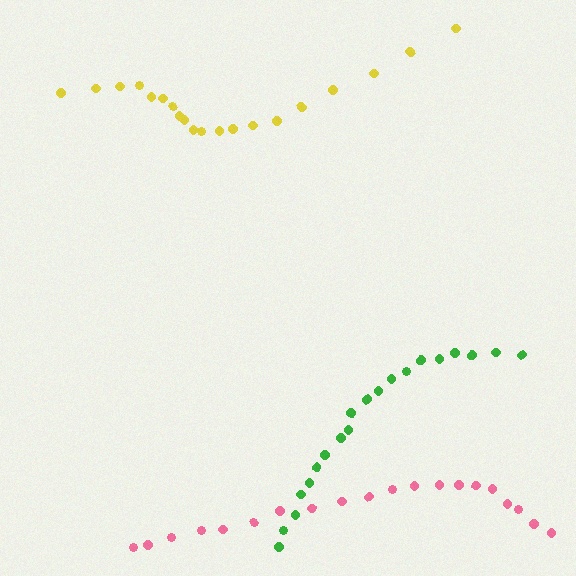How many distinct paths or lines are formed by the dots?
There are 3 distinct paths.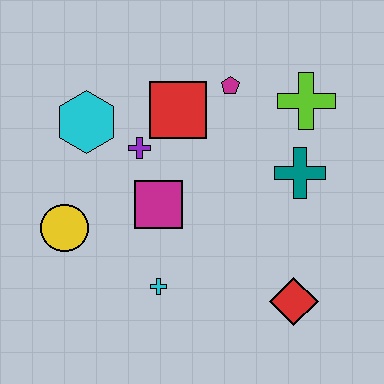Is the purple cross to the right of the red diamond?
No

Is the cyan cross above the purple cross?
No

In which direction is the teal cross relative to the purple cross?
The teal cross is to the right of the purple cross.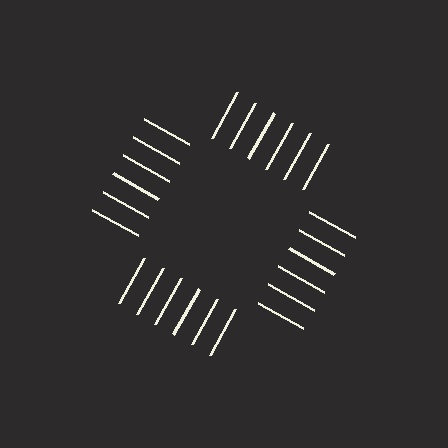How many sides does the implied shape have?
4 sides — the line-ends trace a square.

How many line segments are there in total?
24 — 6 along each of the 4 edges.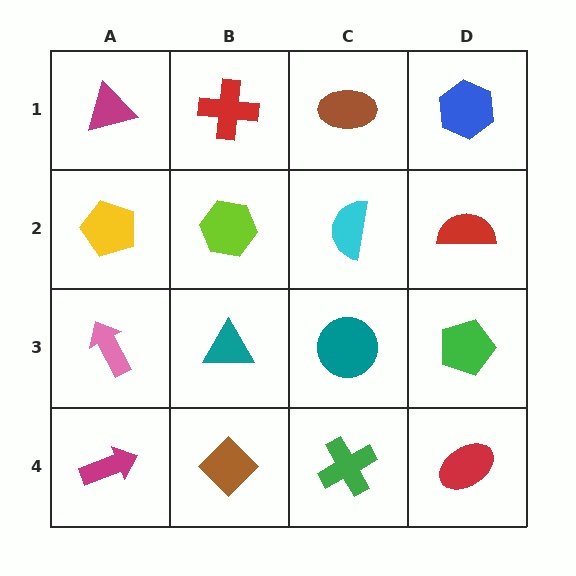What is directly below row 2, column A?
A pink arrow.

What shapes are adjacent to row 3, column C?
A cyan semicircle (row 2, column C), a green cross (row 4, column C), a teal triangle (row 3, column B), a green pentagon (row 3, column D).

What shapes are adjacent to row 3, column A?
A yellow pentagon (row 2, column A), a magenta arrow (row 4, column A), a teal triangle (row 3, column B).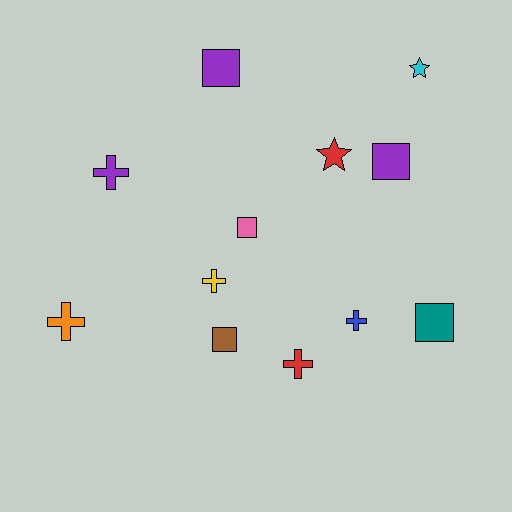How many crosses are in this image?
There are 5 crosses.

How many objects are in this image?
There are 12 objects.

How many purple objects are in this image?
There are 3 purple objects.